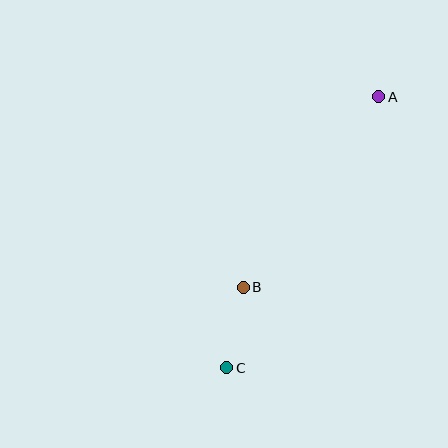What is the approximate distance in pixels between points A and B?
The distance between A and B is approximately 233 pixels.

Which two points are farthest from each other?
Points A and C are farthest from each other.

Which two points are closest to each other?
Points B and C are closest to each other.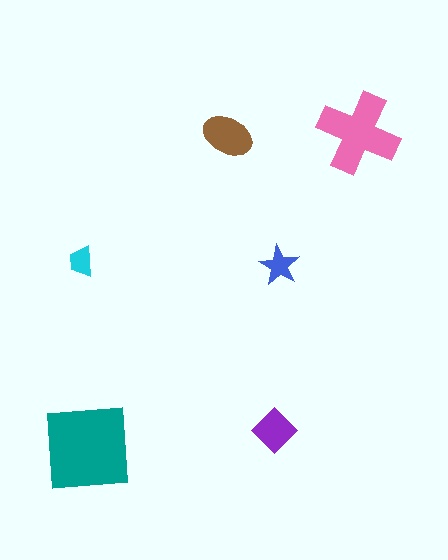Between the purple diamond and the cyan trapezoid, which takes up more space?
The purple diamond.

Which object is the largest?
The teal square.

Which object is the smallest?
The cyan trapezoid.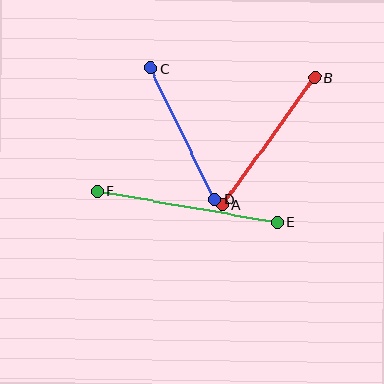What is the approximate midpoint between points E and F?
The midpoint is at approximately (187, 207) pixels.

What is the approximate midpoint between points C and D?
The midpoint is at approximately (183, 134) pixels.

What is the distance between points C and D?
The distance is approximately 146 pixels.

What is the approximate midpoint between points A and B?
The midpoint is at approximately (269, 141) pixels.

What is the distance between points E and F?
The distance is approximately 183 pixels.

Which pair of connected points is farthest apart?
Points E and F are farthest apart.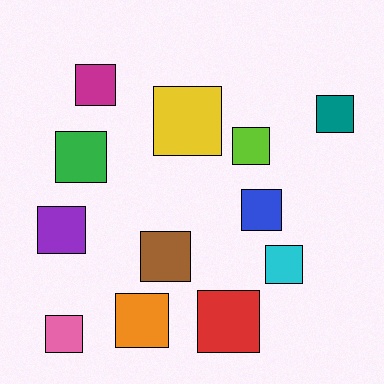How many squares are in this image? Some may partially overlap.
There are 12 squares.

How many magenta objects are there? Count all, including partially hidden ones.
There is 1 magenta object.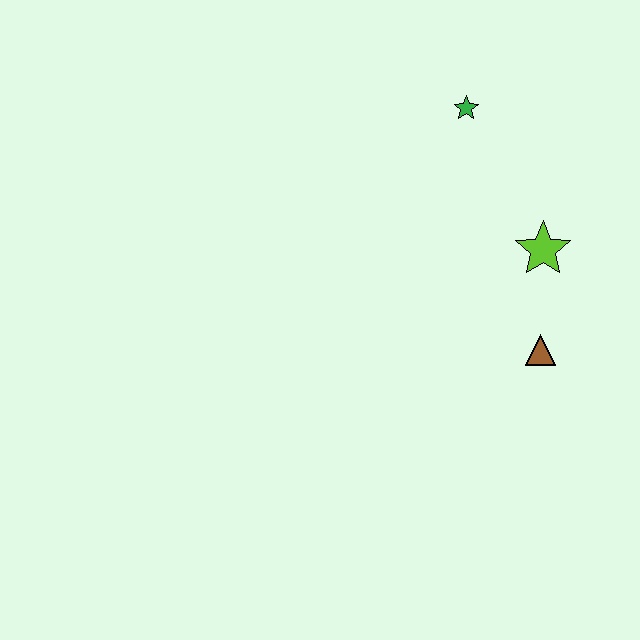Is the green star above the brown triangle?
Yes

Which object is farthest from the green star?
The brown triangle is farthest from the green star.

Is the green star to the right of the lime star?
No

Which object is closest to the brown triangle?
The lime star is closest to the brown triangle.